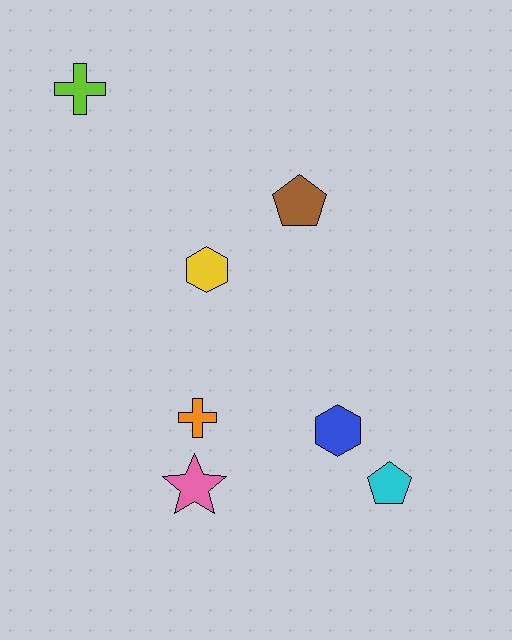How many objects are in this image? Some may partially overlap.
There are 7 objects.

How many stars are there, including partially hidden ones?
There is 1 star.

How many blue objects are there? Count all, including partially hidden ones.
There is 1 blue object.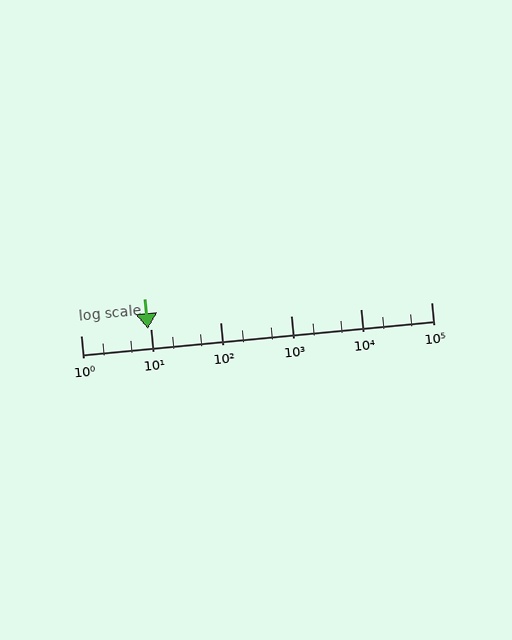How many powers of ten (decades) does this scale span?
The scale spans 5 decades, from 1 to 100000.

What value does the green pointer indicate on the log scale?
The pointer indicates approximately 9.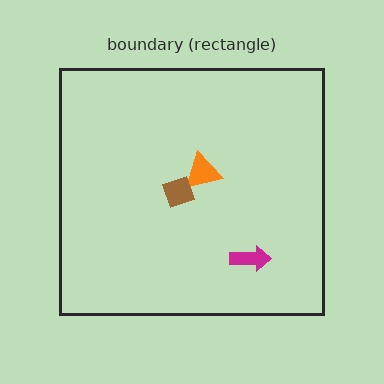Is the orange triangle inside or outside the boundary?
Inside.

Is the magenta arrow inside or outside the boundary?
Inside.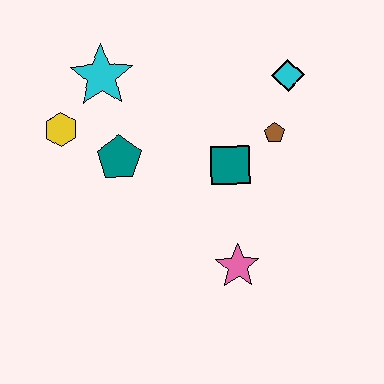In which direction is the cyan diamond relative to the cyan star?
The cyan diamond is to the right of the cyan star.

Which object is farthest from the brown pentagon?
The yellow hexagon is farthest from the brown pentagon.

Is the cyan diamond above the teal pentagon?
Yes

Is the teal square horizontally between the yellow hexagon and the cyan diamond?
Yes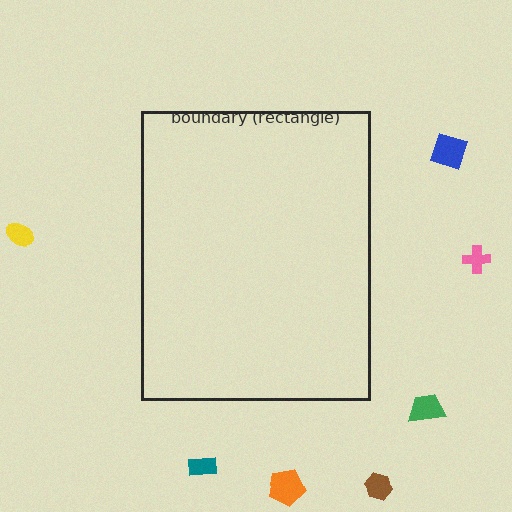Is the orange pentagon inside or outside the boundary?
Outside.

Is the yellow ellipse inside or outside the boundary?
Outside.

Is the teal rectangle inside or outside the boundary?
Outside.